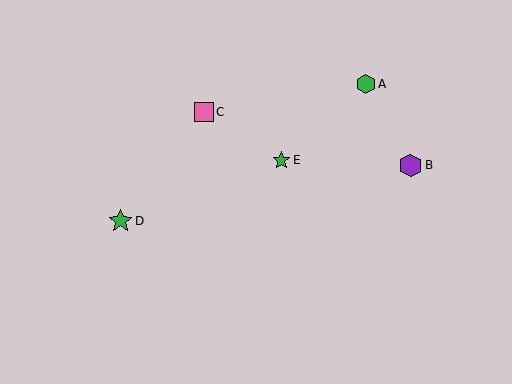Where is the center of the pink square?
The center of the pink square is at (204, 112).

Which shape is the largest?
The green star (labeled D) is the largest.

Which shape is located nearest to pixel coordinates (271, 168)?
The green star (labeled E) at (281, 160) is nearest to that location.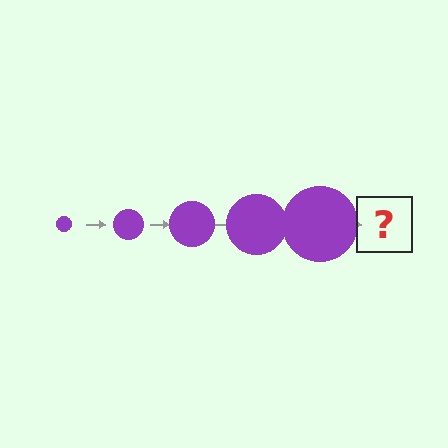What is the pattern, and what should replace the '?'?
The pattern is that the circle gets progressively larger each step. The '?' should be a purple circle, larger than the previous one.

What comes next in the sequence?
The next element should be a purple circle, larger than the previous one.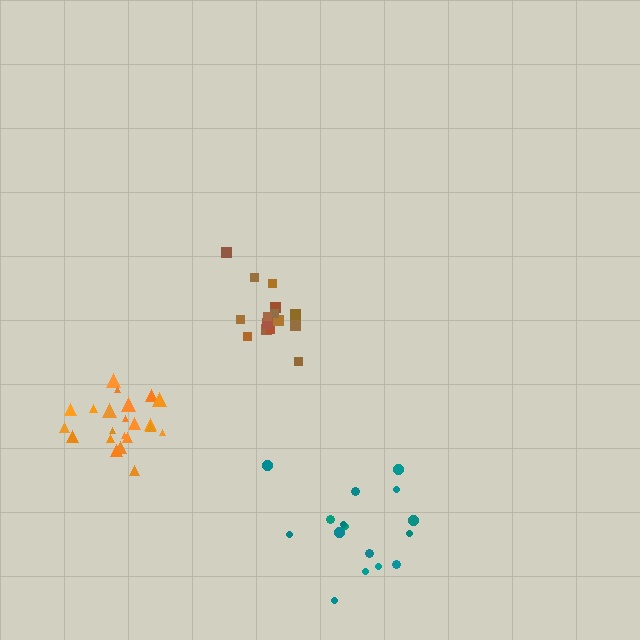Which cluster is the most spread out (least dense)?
Teal.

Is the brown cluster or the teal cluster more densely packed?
Brown.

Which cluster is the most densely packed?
Orange.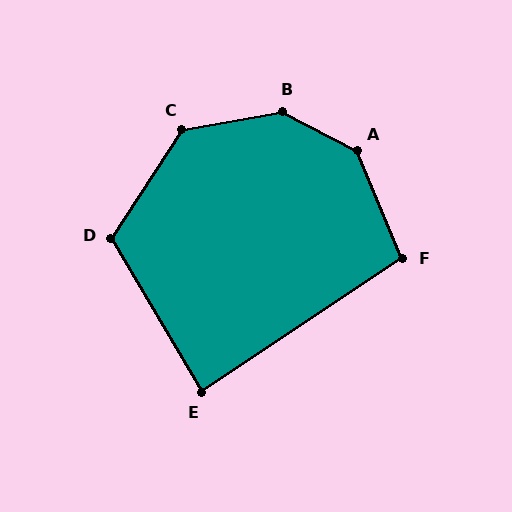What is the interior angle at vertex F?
Approximately 101 degrees (obtuse).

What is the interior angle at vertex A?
Approximately 140 degrees (obtuse).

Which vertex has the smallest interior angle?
E, at approximately 87 degrees.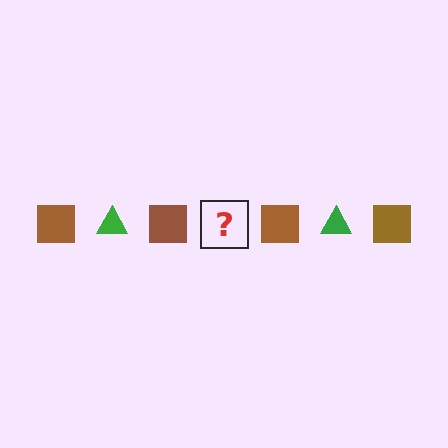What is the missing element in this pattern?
The missing element is a green triangle.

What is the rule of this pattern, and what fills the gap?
The rule is that the pattern alternates between brown square and green triangle. The gap should be filled with a green triangle.